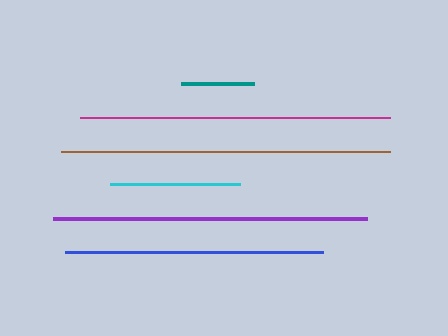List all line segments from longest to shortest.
From longest to shortest: brown, purple, magenta, blue, cyan, teal.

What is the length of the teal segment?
The teal segment is approximately 73 pixels long.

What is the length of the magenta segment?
The magenta segment is approximately 310 pixels long.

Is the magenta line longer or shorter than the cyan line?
The magenta line is longer than the cyan line.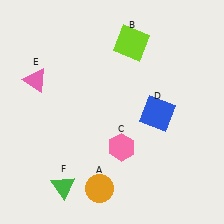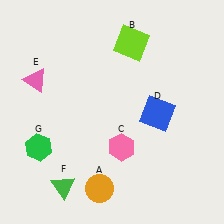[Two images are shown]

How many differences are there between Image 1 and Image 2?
There is 1 difference between the two images.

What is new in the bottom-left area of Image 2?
A green hexagon (G) was added in the bottom-left area of Image 2.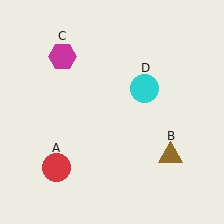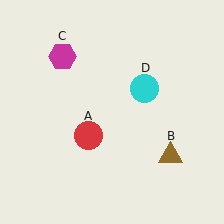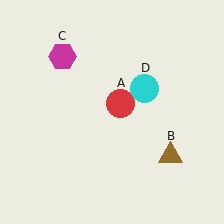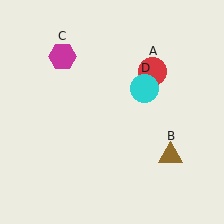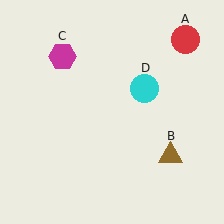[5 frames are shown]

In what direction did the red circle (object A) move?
The red circle (object A) moved up and to the right.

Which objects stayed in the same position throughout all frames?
Brown triangle (object B) and magenta hexagon (object C) and cyan circle (object D) remained stationary.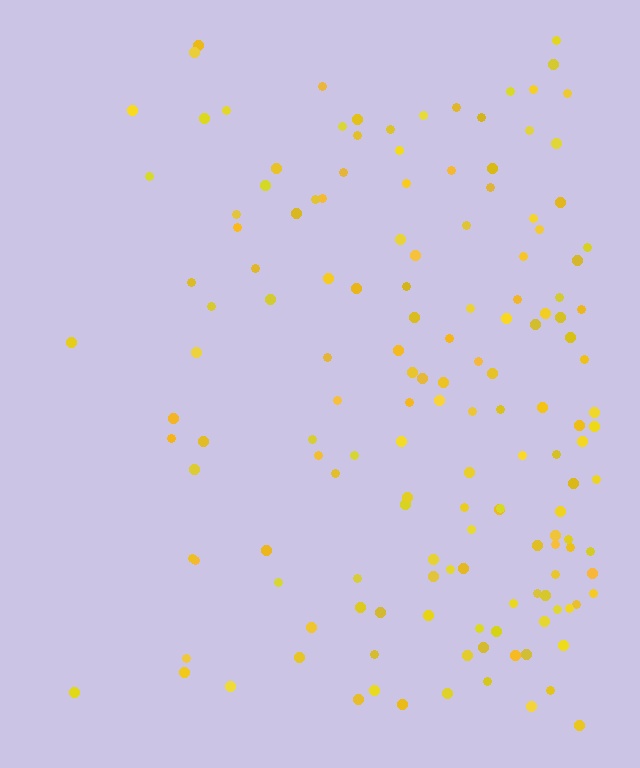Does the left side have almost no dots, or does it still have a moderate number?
Still a moderate number, just noticeably fewer than the right.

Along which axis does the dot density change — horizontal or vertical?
Horizontal.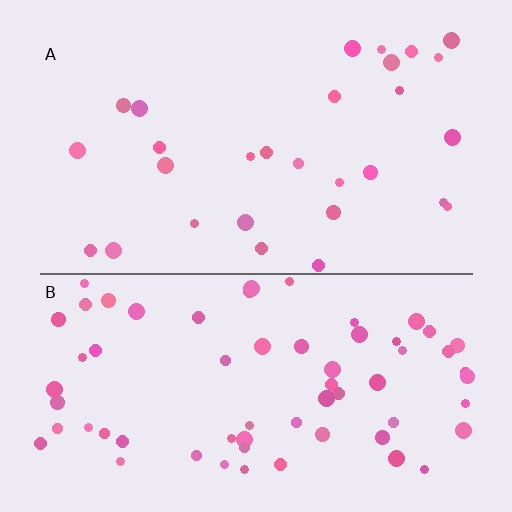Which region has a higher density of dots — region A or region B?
B (the bottom).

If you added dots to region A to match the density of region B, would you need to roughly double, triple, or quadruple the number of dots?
Approximately double.